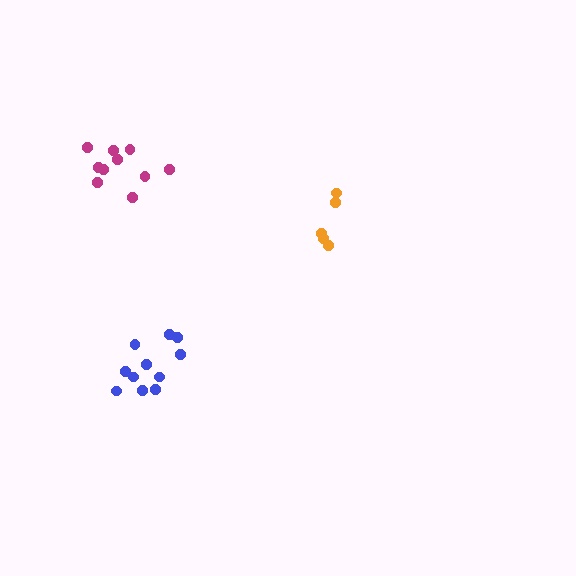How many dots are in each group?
Group 1: 11 dots, Group 2: 5 dots, Group 3: 10 dots (26 total).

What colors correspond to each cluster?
The clusters are colored: blue, orange, magenta.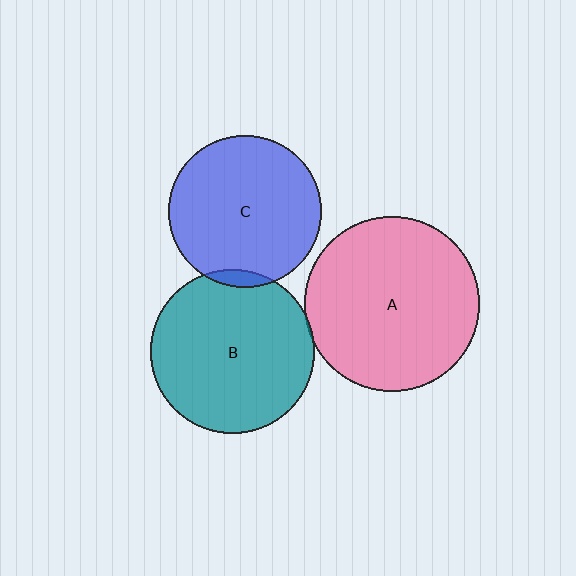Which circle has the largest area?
Circle A (pink).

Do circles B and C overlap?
Yes.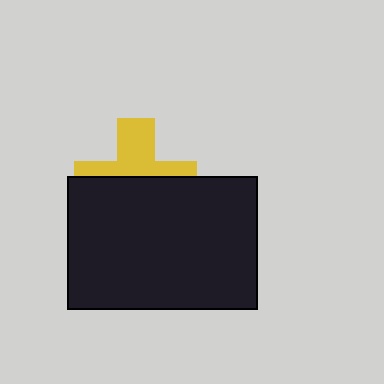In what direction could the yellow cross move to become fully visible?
The yellow cross could move up. That would shift it out from behind the black rectangle entirely.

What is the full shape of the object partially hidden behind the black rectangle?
The partially hidden object is a yellow cross.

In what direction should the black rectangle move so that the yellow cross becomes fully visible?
The black rectangle should move down. That is the shortest direction to clear the overlap and leave the yellow cross fully visible.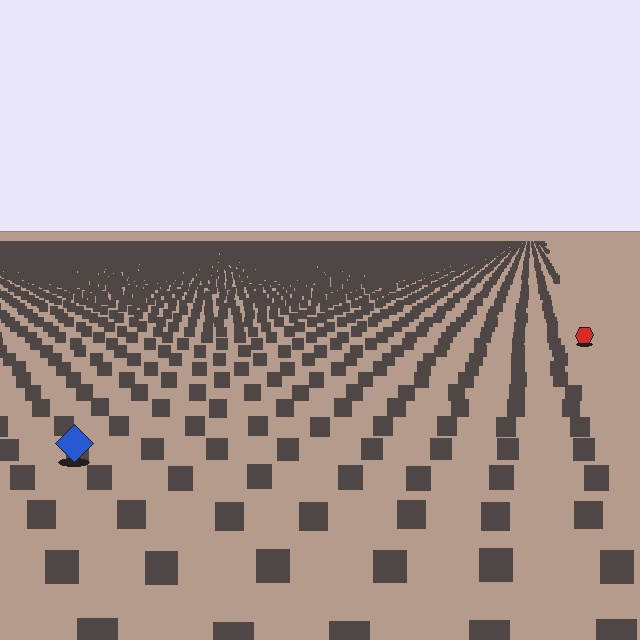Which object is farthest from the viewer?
The red hexagon is farthest from the viewer. It appears smaller and the ground texture around it is denser.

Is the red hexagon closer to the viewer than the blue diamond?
No. The blue diamond is closer — you can tell from the texture gradient: the ground texture is coarser near it.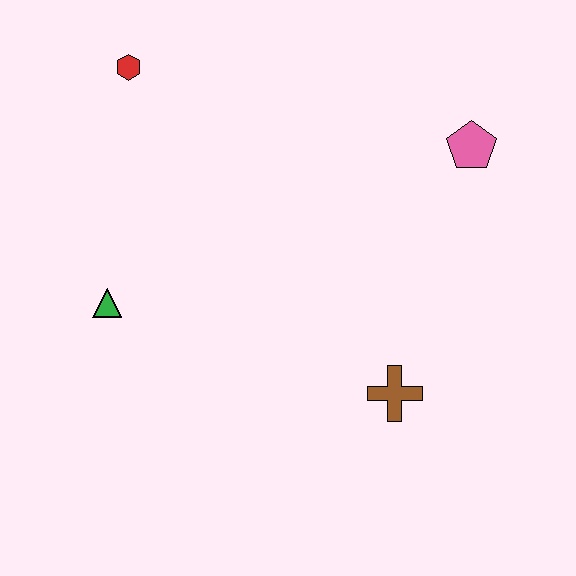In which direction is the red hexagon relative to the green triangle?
The red hexagon is above the green triangle.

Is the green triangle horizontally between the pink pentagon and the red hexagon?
No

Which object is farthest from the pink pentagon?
The green triangle is farthest from the pink pentagon.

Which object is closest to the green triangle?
The red hexagon is closest to the green triangle.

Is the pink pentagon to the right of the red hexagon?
Yes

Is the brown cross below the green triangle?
Yes